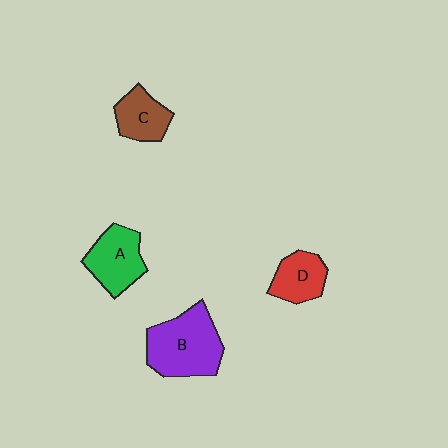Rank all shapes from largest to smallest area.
From largest to smallest: B (purple), A (green), C (brown), D (red).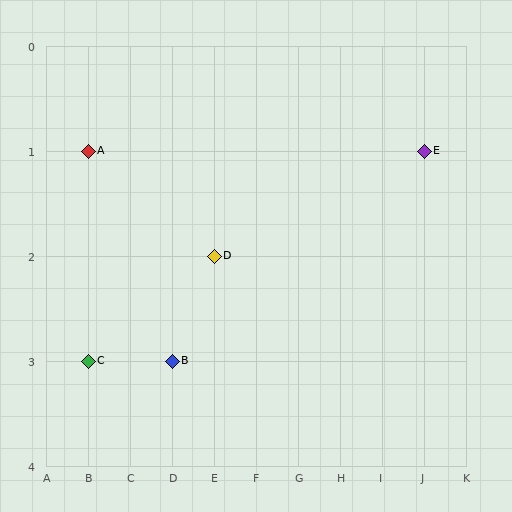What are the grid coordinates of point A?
Point A is at grid coordinates (B, 1).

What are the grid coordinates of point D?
Point D is at grid coordinates (E, 2).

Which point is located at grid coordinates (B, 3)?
Point C is at (B, 3).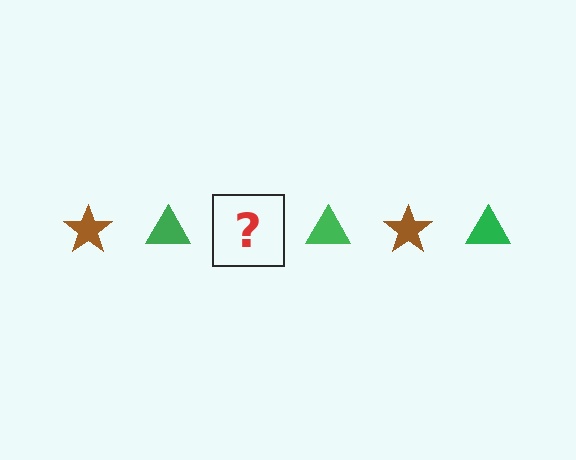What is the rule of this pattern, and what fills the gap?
The rule is that the pattern alternates between brown star and green triangle. The gap should be filled with a brown star.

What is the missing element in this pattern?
The missing element is a brown star.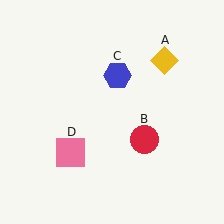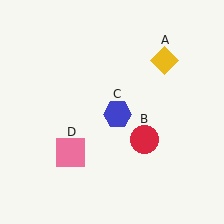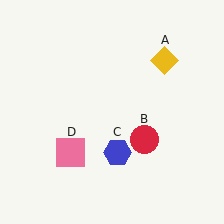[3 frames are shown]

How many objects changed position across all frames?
1 object changed position: blue hexagon (object C).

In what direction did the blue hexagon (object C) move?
The blue hexagon (object C) moved down.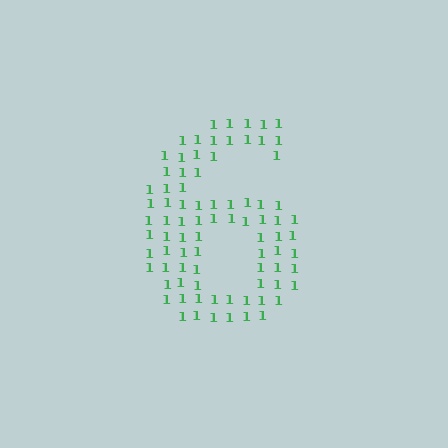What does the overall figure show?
The overall figure shows the digit 6.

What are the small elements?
The small elements are digit 1's.